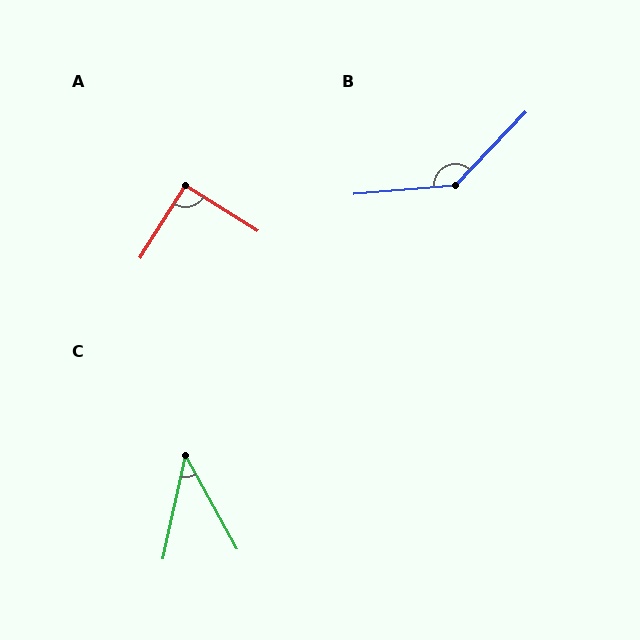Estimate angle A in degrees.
Approximately 90 degrees.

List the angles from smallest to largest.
C (41°), A (90°), B (139°).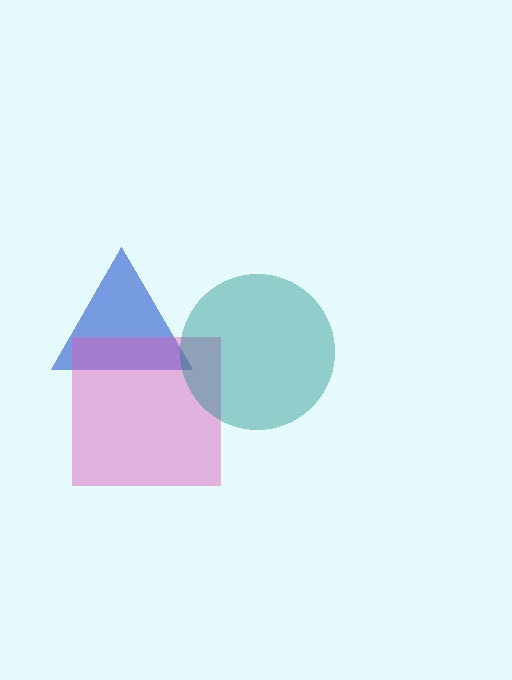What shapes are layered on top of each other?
The layered shapes are: a blue triangle, a pink square, a teal circle.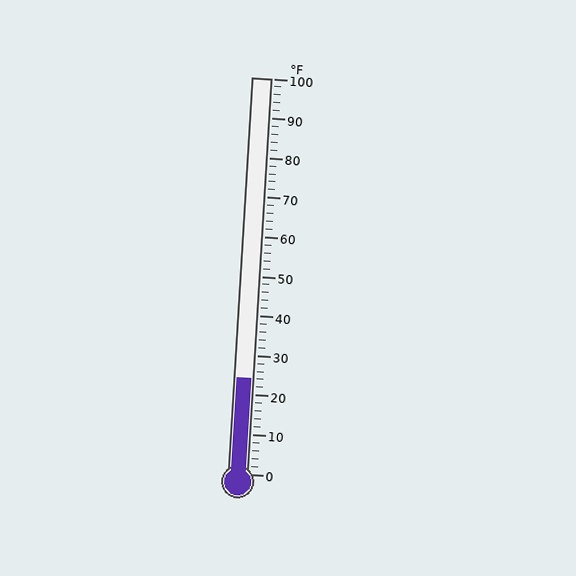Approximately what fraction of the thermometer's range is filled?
The thermometer is filled to approximately 25% of its range.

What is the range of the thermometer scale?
The thermometer scale ranges from 0°F to 100°F.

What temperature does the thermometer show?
The thermometer shows approximately 24°F.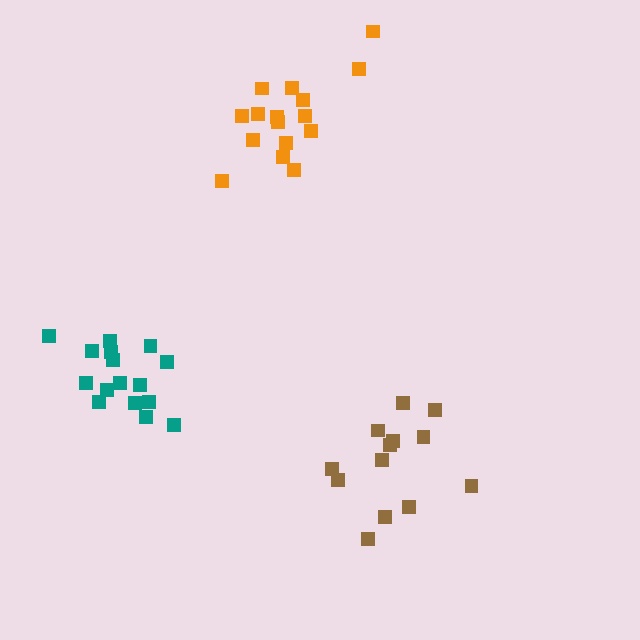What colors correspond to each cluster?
The clusters are colored: orange, brown, teal.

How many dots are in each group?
Group 1: 16 dots, Group 2: 13 dots, Group 3: 16 dots (45 total).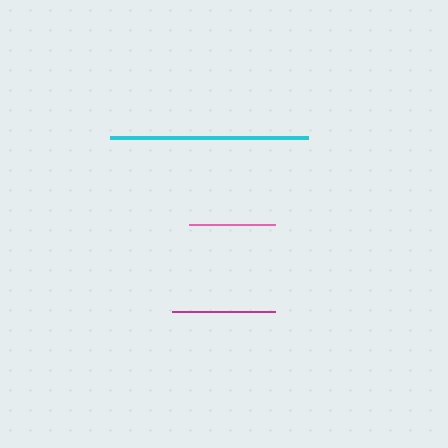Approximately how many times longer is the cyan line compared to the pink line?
The cyan line is approximately 2.3 times the length of the pink line.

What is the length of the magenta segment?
The magenta segment is approximately 104 pixels long.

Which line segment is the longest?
The cyan line is the longest at approximately 198 pixels.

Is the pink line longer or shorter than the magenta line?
The magenta line is longer than the pink line.